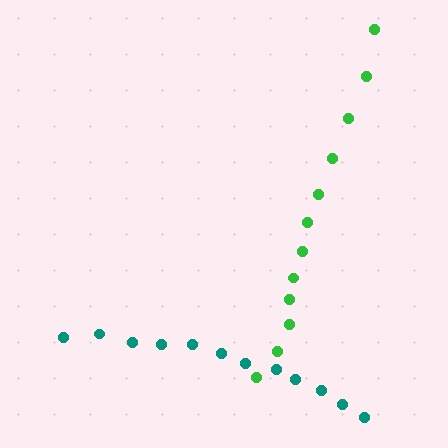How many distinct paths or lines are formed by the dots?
There are 2 distinct paths.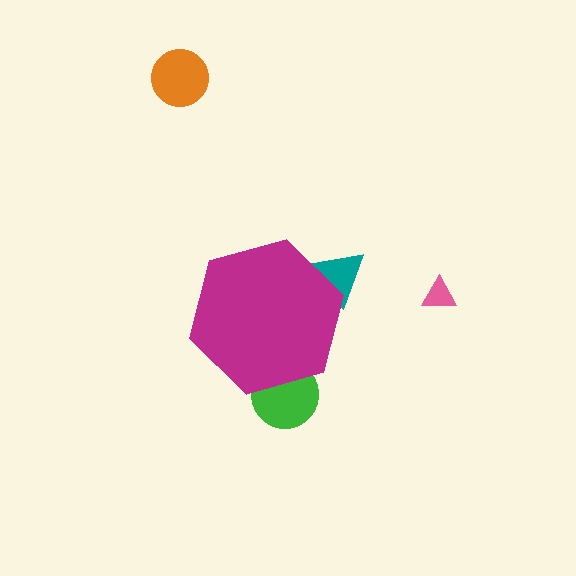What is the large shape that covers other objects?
A magenta hexagon.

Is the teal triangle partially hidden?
Yes, the teal triangle is partially hidden behind the magenta hexagon.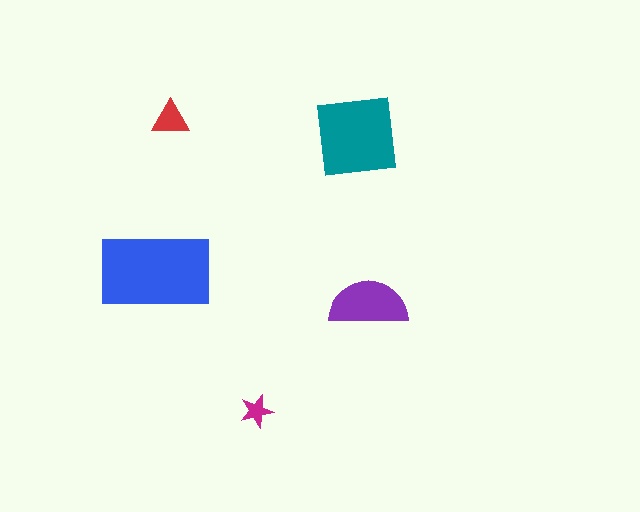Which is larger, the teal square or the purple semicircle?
The teal square.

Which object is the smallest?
The magenta star.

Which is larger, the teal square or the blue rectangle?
The blue rectangle.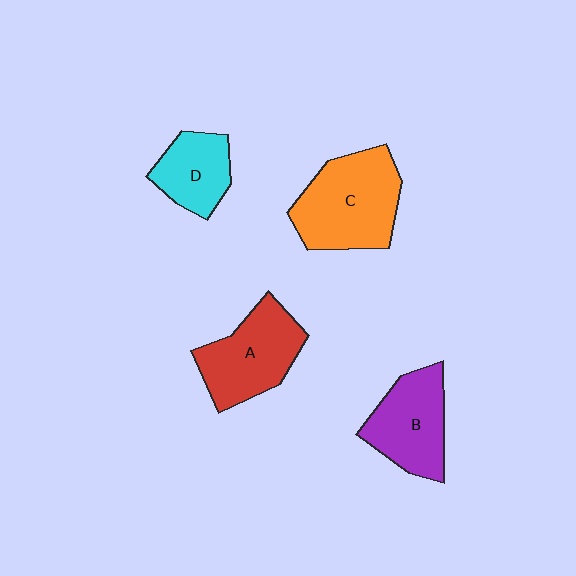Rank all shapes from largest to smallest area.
From largest to smallest: C (orange), A (red), B (purple), D (cyan).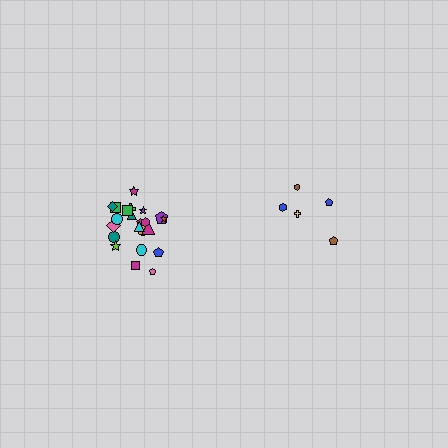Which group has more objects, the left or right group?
The left group.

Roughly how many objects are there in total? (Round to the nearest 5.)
Roughly 25 objects in total.